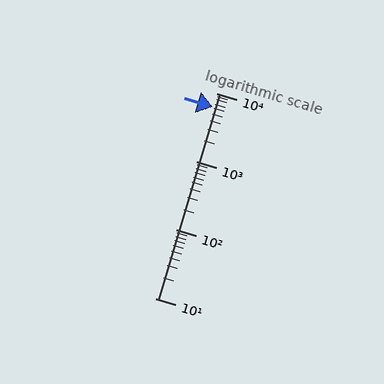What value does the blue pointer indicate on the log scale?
The pointer indicates approximately 6300.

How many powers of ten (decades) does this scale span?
The scale spans 3 decades, from 10 to 10000.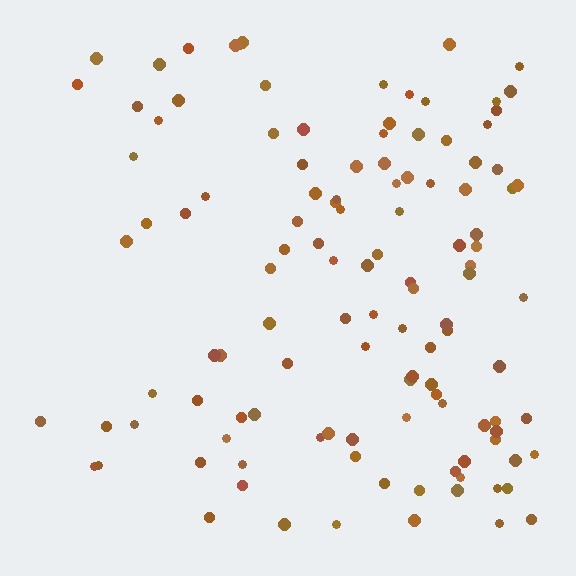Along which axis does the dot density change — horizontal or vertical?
Horizontal.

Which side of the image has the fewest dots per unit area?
The left.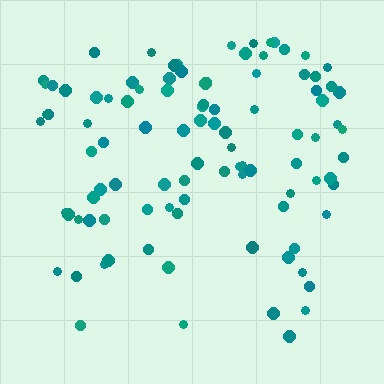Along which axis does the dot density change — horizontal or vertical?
Vertical.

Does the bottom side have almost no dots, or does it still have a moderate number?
Still a moderate number, just noticeably fewer than the top.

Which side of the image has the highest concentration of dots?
The top.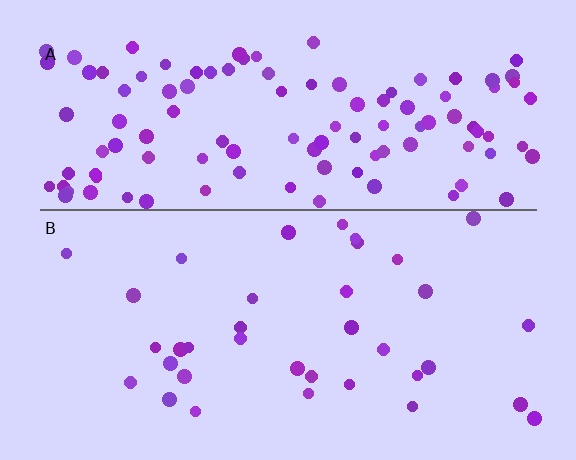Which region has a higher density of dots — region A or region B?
A (the top).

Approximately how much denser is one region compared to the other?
Approximately 3.1× — region A over region B.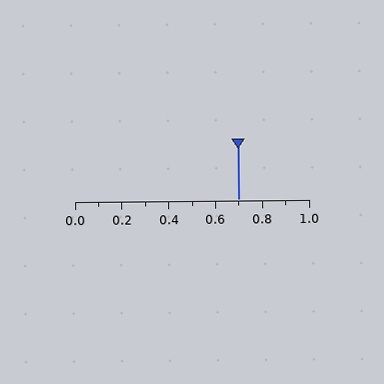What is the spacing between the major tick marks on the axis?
The major ticks are spaced 0.2 apart.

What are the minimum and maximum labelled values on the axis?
The axis runs from 0.0 to 1.0.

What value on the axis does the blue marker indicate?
The marker indicates approximately 0.7.